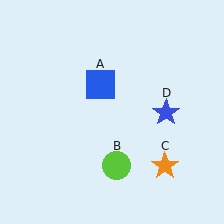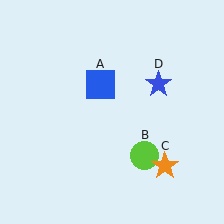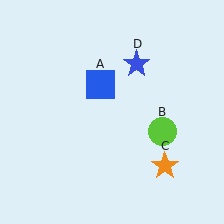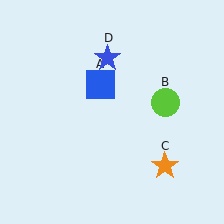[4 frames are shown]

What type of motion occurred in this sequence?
The lime circle (object B), blue star (object D) rotated counterclockwise around the center of the scene.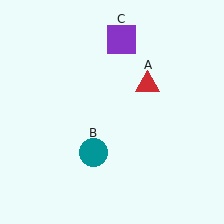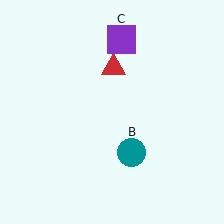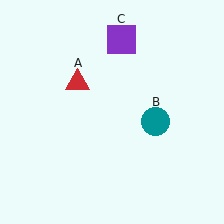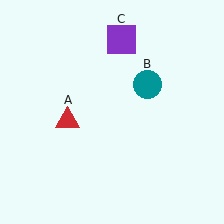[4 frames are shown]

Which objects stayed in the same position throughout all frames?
Purple square (object C) remained stationary.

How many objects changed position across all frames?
2 objects changed position: red triangle (object A), teal circle (object B).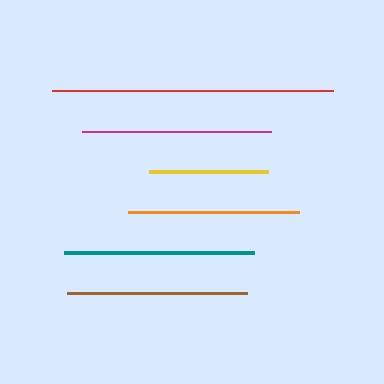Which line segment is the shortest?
The yellow line is the shortest at approximately 119 pixels.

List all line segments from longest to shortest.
From longest to shortest: red, teal, magenta, brown, orange, yellow.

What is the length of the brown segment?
The brown segment is approximately 179 pixels long.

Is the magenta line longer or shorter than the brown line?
The magenta line is longer than the brown line.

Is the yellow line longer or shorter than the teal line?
The teal line is longer than the yellow line.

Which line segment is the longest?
The red line is the longest at approximately 282 pixels.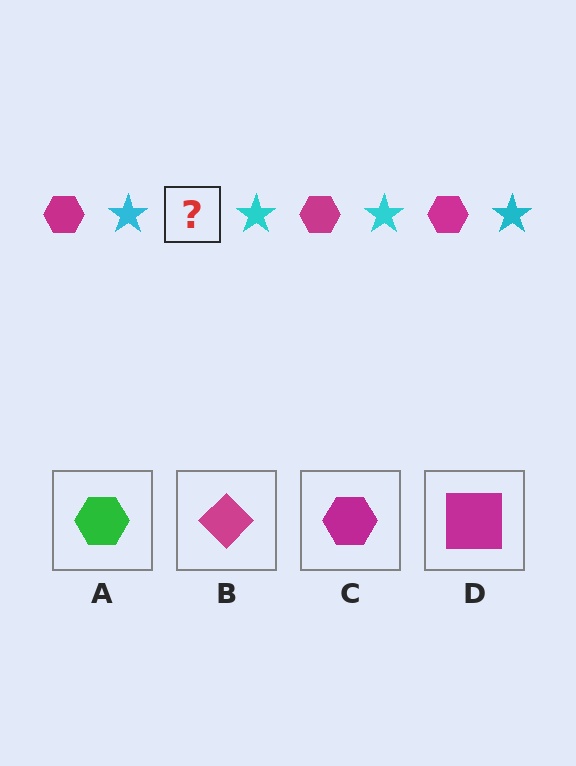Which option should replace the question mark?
Option C.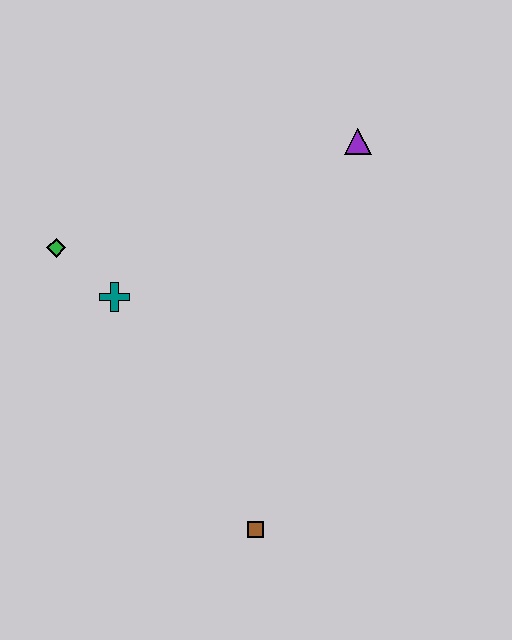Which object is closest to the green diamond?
The teal cross is closest to the green diamond.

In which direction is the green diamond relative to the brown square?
The green diamond is above the brown square.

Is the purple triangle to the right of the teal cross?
Yes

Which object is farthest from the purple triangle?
The brown square is farthest from the purple triangle.